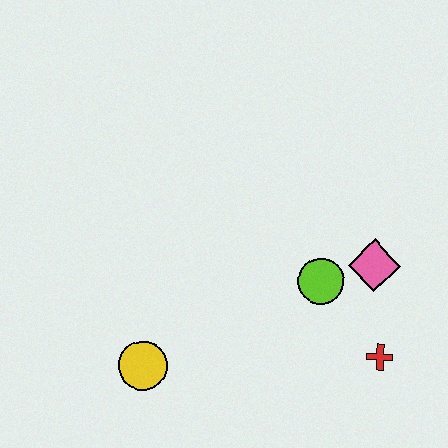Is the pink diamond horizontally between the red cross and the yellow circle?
Yes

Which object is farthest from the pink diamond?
The yellow circle is farthest from the pink diamond.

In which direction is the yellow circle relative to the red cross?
The yellow circle is to the left of the red cross.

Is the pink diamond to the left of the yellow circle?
No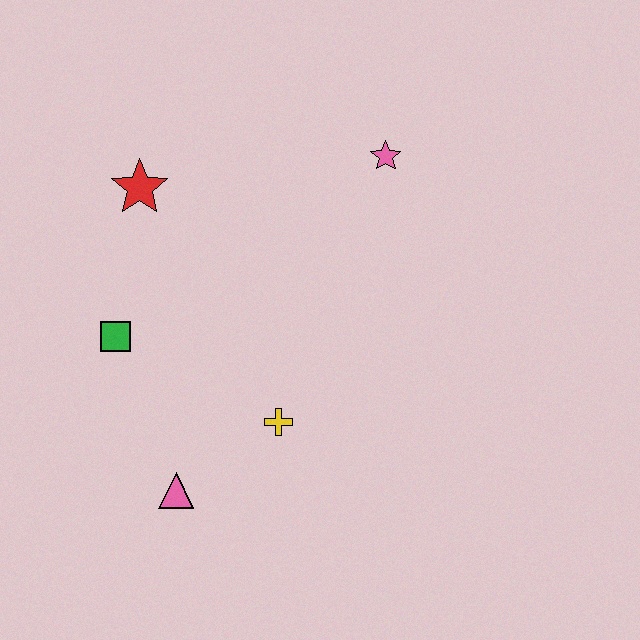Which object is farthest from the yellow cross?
The pink star is farthest from the yellow cross.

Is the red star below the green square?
No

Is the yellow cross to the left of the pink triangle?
No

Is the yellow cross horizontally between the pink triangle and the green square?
No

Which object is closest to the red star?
The green square is closest to the red star.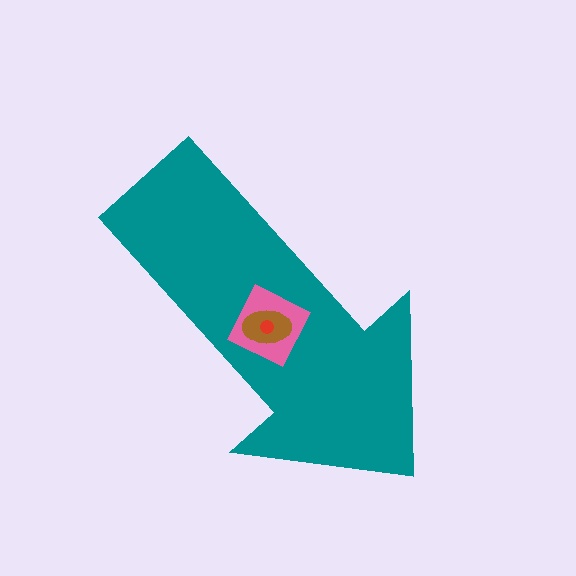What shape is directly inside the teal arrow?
The pink square.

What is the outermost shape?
The teal arrow.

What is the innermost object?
The red circle.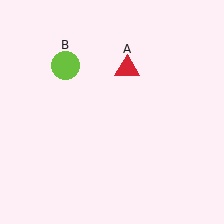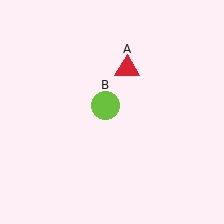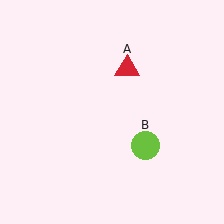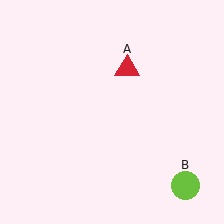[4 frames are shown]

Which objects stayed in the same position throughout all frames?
Red triangle (object A) remained stationary.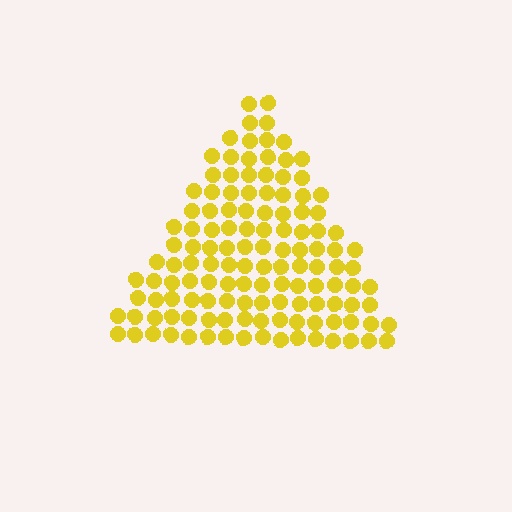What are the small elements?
The small elements are circles.